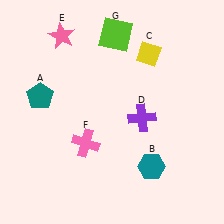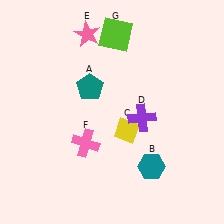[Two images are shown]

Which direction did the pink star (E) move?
The pink star (E) moved right.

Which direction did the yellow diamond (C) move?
The yellow diamond (C) moved down.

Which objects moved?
The objects that moved are: the teal pentagon (A), the yellow diamond (C), the pink star (E).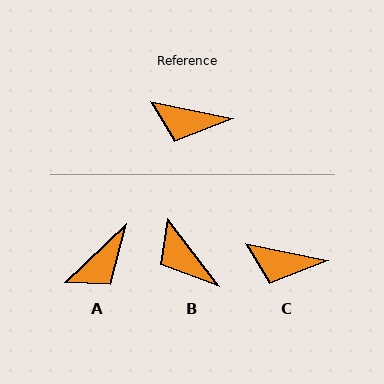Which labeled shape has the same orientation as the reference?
C.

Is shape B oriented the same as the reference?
No, it is off by about 42 degrees.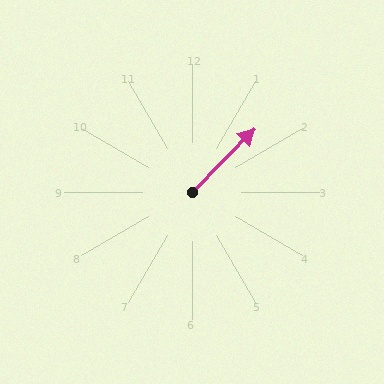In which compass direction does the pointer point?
Northeast.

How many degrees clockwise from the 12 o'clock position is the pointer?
Approximately 45 degrees.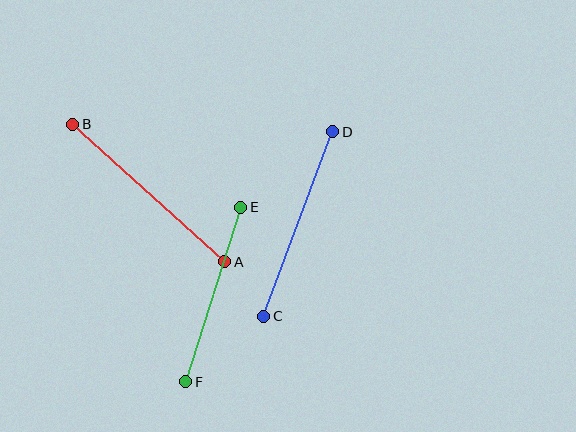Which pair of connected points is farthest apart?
Points A and B are farthest apart.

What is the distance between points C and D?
The distance is approximately 197 pixels.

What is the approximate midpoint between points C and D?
The midpoint is at approximately (298, 224) pixels.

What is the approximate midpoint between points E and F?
The midpoint is at approximately (213, 294) pixels.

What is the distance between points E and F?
The distance is approximately 183 pixels.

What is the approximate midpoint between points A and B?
The midpoint is at approximately (149, 193) pixels.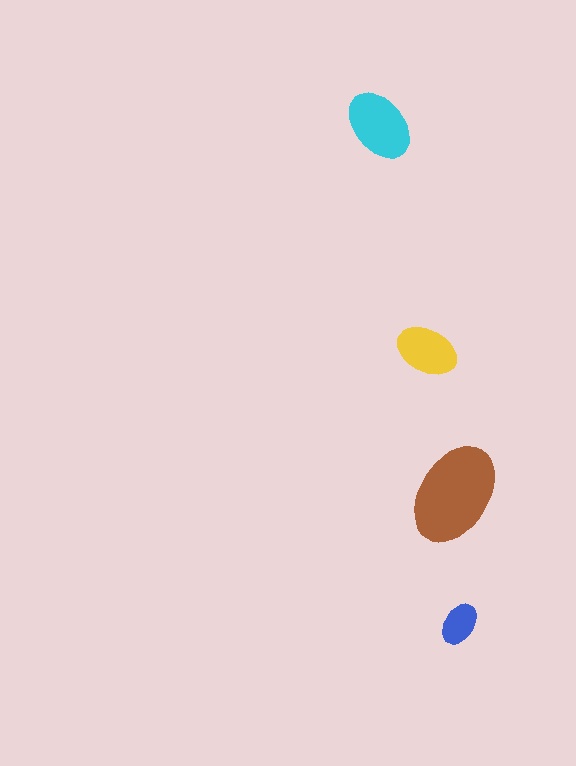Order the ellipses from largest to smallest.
the brown one, the cyan one, the yellow one, the blue one.